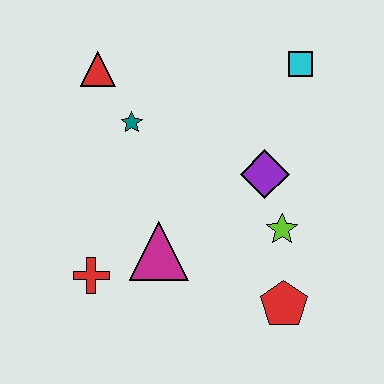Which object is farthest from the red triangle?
The red pentagon is farthest from the red triangle.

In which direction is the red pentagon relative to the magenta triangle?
The red pentagon is to the right of the magenta triangle.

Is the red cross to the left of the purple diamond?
Yes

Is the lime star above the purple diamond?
No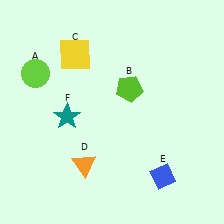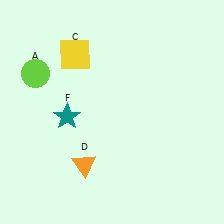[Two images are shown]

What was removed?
The blue diamond (E), the lime pentagon (B) were removed in Image 2.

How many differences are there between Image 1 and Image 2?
There are 2 differences between the two images.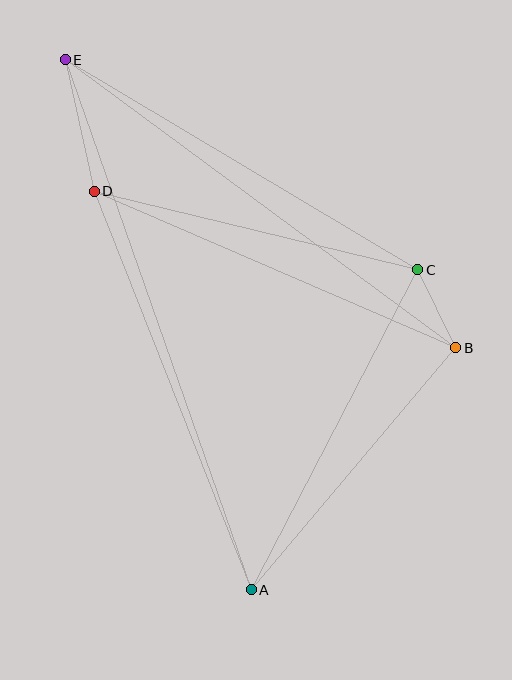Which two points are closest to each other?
Points B and C are closest to each other.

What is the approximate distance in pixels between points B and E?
The distance between B and E is approximately 485 pixels.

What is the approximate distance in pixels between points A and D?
The distance between A and D is approximately 428 pixels.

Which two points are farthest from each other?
Points A and E are farthest from each other.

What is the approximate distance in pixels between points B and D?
The distance between B and D is approximately 394 pixels.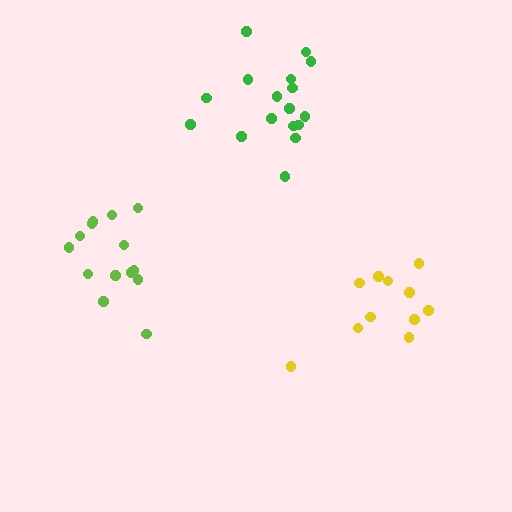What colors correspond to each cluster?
The clusters are colored: lime, yellow, green.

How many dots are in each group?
Group 1: 14 dots, Group 2: 11 dots, Group 3: 17 dots (42 total).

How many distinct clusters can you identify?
There are 3 distinct clusters.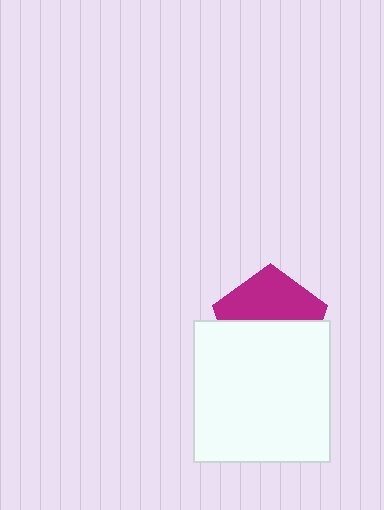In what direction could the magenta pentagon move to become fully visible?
The magenta pentagon could move up. That would shift it out from behind the white rectangle entirely.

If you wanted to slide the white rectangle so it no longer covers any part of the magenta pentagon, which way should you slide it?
Slide it down — that is the most direct way to separate the two shapes.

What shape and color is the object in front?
The object in front is a white rectangle.